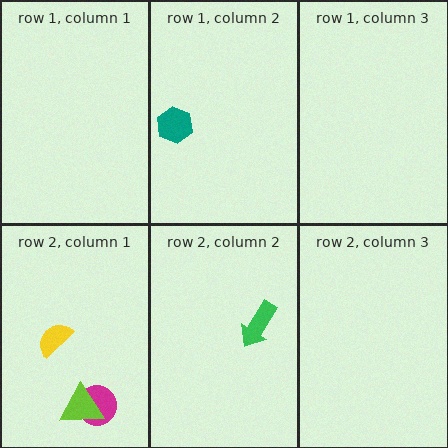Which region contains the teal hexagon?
The row 1, column 2 region.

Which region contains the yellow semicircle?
The row 2, column 1 region.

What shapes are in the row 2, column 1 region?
The yellow semicircle, the magenta circle, the lime triangle.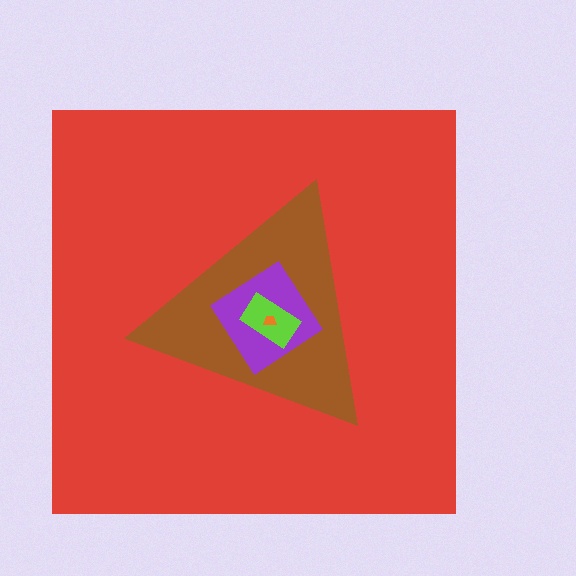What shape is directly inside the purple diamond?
The lime rectangle.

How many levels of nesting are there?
5.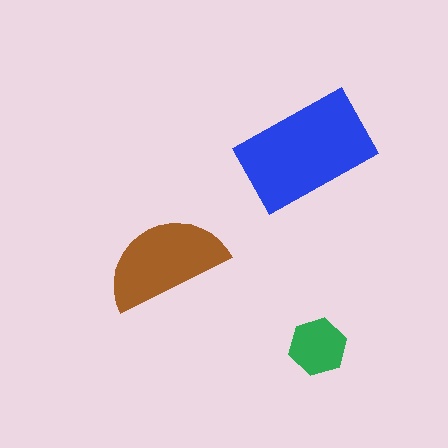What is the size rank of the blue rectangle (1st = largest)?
1st.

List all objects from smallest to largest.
The green hexagon, the brown semicircle, the blue rectangle.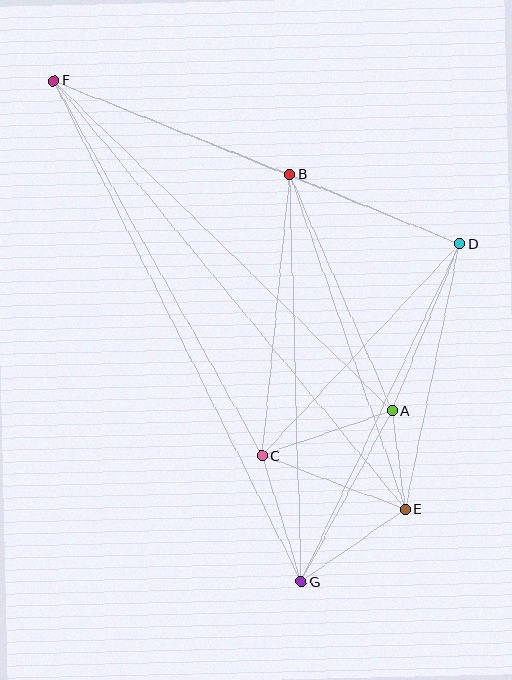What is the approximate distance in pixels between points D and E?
The distance between D and E is approximately 271 pixels.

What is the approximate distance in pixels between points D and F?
The distance between D and F is approximately 438 pixels.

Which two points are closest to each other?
Points A and E are closest to each other.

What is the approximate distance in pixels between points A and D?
The distance between A and D is approximately 180 pixels.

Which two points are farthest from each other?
Points F and G are farthest from each other.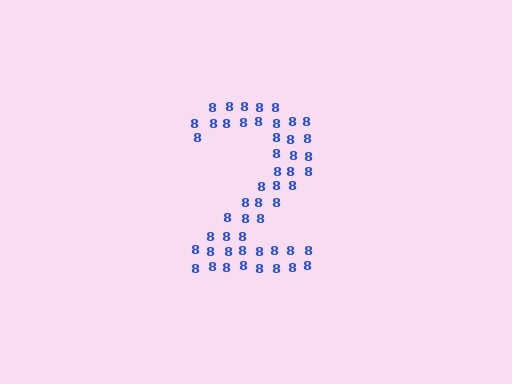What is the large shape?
The large shape is the digit 2.